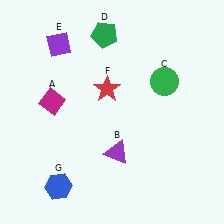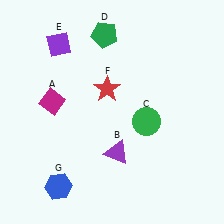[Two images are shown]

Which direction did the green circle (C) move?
The green circle (C) moved down.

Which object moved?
The green circle (C) moved down.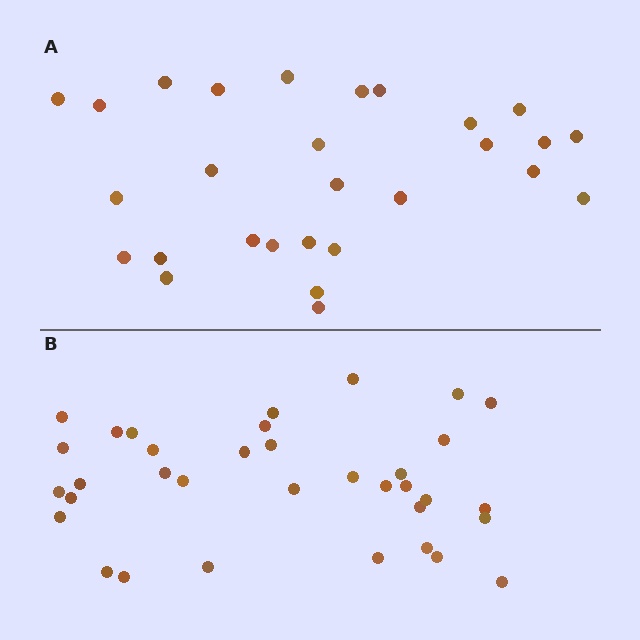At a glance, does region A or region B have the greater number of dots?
Region B (the bottom region) has more dots.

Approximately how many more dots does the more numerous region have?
Region B has roughly 8 or so more dots than region A.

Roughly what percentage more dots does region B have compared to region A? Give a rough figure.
About 25% more.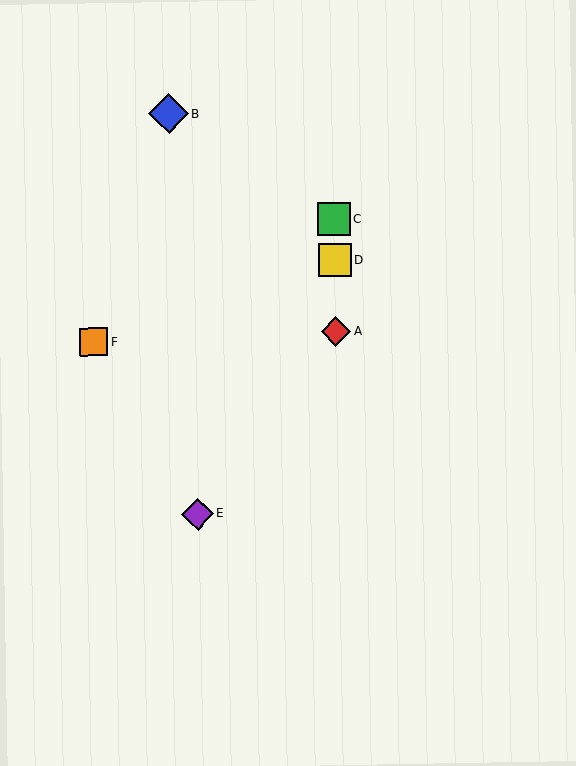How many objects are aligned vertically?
3 objects (A, C, D) are aligned vertically.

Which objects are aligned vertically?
Objects A, C, D are aligned vertically.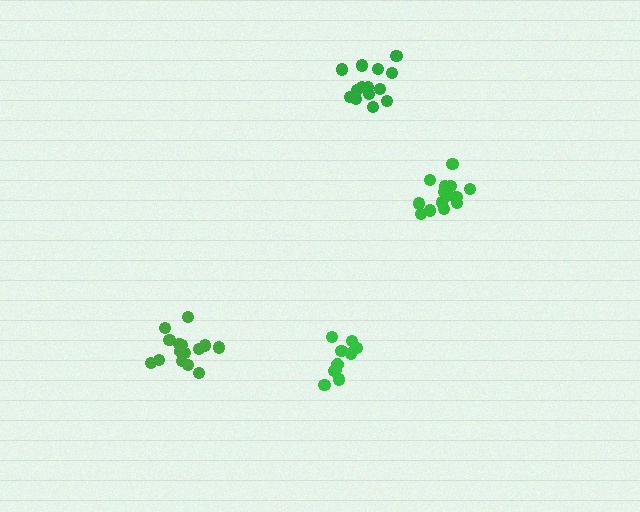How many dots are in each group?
Group 1: 14 dots, Group 2: 10 dots, Group 3: 15 dots, Group 4: 14 dots (53 total).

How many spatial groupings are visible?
There are 4 spatial groupings.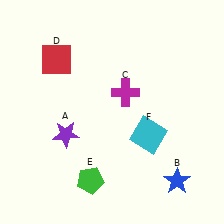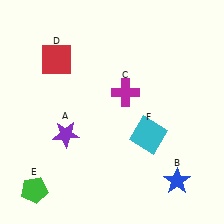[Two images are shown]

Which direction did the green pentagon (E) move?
The green pentagon (E) moved left.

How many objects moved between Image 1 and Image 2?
1 object moved between the two images.